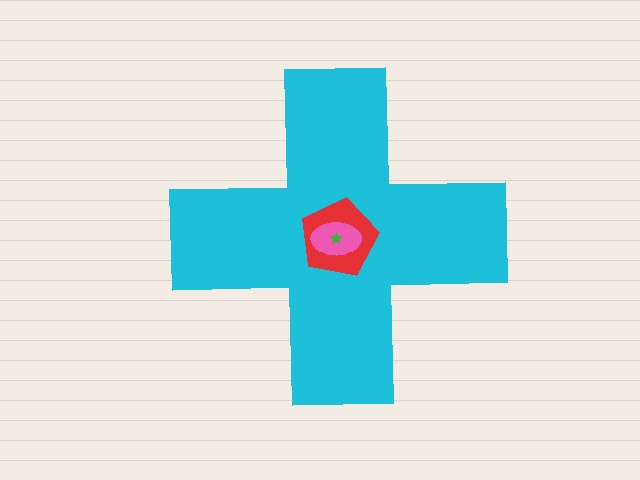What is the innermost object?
The green star.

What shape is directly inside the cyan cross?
The red pentagon.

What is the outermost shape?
The cyan cross.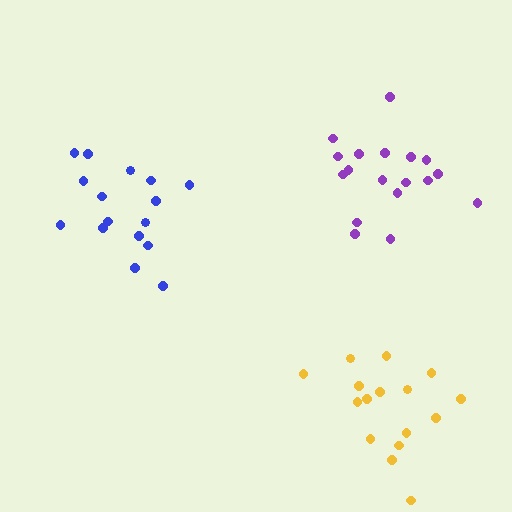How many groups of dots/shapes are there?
There are 3 groups.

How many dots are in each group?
Group 1: 16 dots, Group 2: 16 dots, Group 3: 18 dots (50 total).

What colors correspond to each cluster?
The clusters are colored: yellow, blue, purple.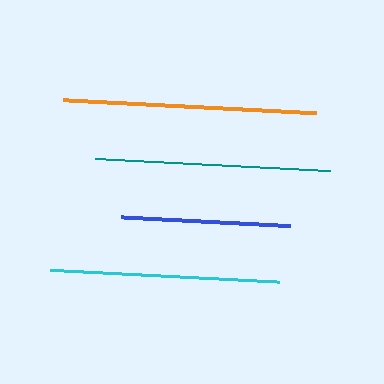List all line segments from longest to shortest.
From longest to shortest: orange, teal, cyan, blue.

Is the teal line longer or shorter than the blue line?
The teal line is longer than the blue line.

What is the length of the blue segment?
The blue segment is approximately 170 pixels long.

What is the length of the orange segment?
The orange segment is approximately 254 pixels long.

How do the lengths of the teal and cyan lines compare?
The teal and cyan lines are approximately the same length.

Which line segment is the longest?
The orange line is the longest at approximately 254 pixels.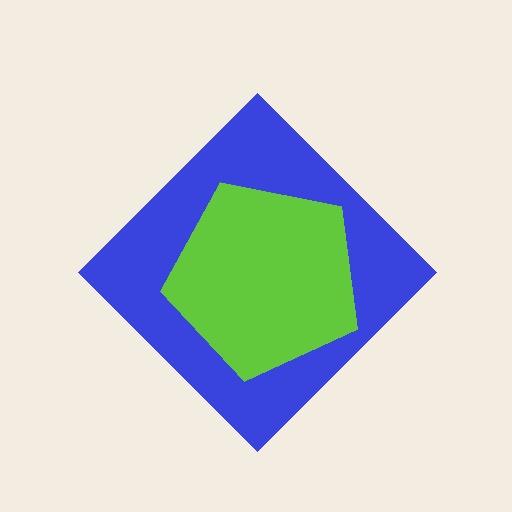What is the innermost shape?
The lime pentagon.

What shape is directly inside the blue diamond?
The lime pentagon.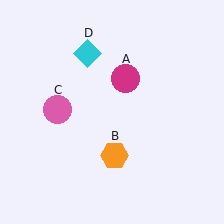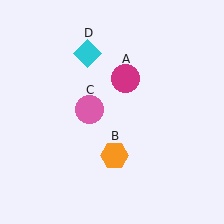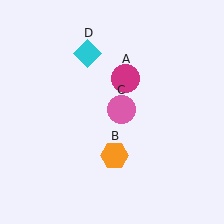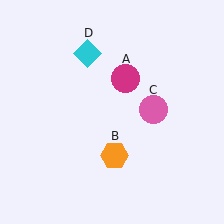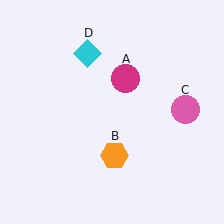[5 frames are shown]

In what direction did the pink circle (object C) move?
The pink circle (object C) moved right.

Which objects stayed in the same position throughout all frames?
Magenta circle (object A) and orange hexagon (object B) and cyan diamond (object D) remained stationary.